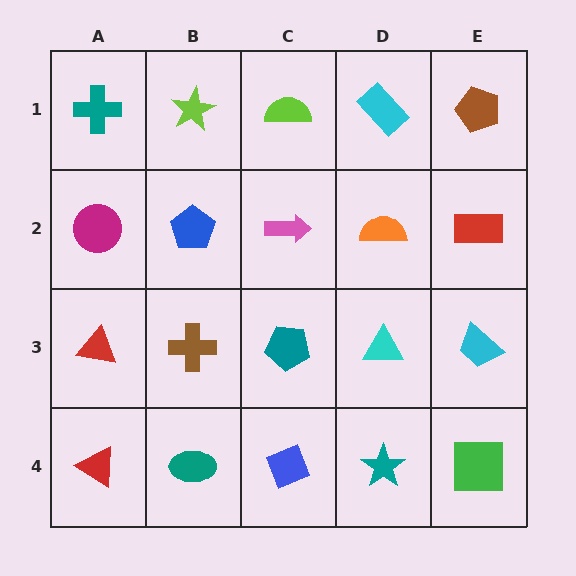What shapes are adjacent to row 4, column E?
A cyan trapezoid (row 3, column E), a teal star (row 4, column D).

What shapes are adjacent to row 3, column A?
A magenta circle (row 2, column A), a red triangle (row 4, column A), a brown cross (row 3, column B).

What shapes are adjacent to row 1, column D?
An orange semicircle (row 2, column D), a lime semicircle (row 1, column C), a brown pentagon (row 1, column E).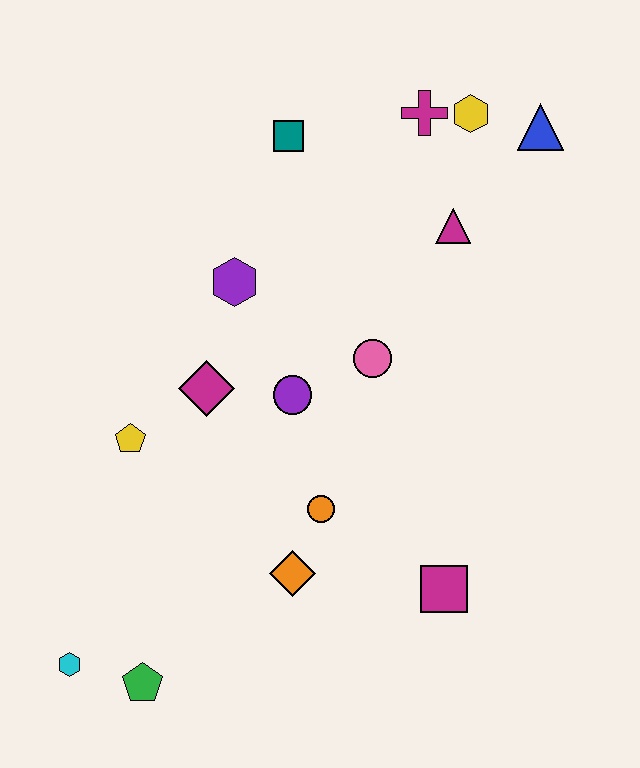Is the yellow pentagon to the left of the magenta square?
Yes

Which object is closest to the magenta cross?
The yellow hexagon is closest to the magenta cross.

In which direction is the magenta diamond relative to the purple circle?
The magenta diamond is to the left of the purple circle.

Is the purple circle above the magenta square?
Yes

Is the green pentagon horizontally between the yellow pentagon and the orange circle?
Yes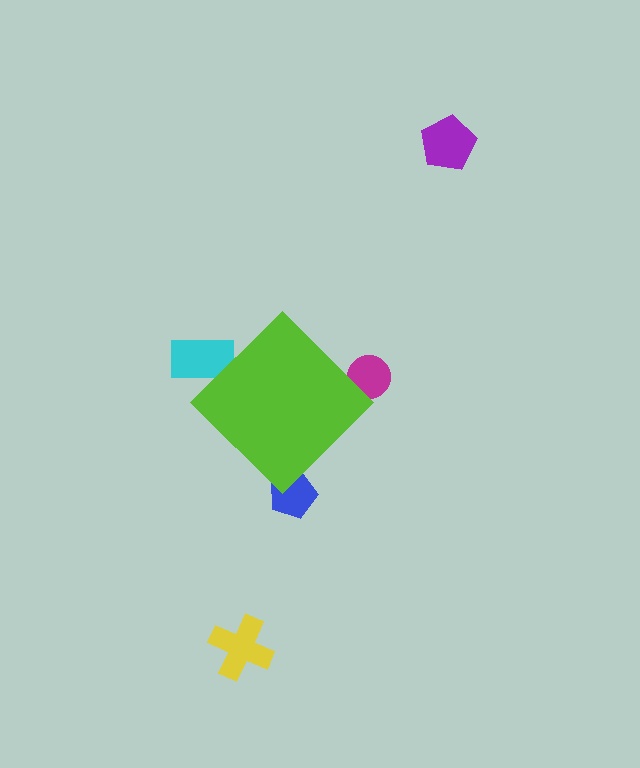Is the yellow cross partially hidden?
No, the yellow cross is fully visible.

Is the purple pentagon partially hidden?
No, the purple pentagon is fully visible.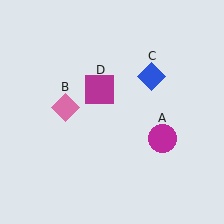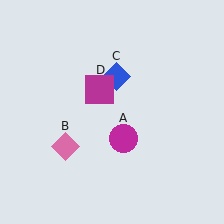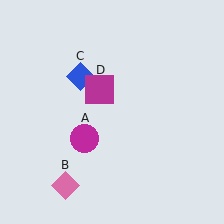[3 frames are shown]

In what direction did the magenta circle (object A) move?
The magenta circle (object A) moved left.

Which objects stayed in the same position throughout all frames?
Magenta square (object D) remained stationary.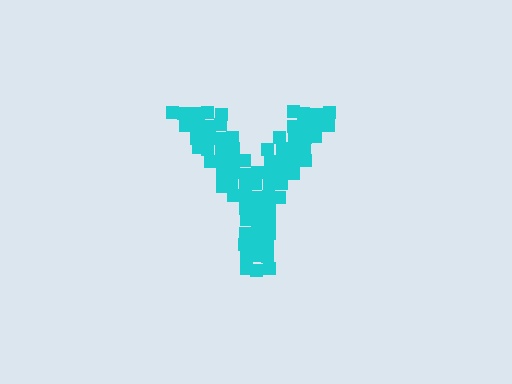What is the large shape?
The large shape is the letter Y.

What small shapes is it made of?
It is made of small squares.